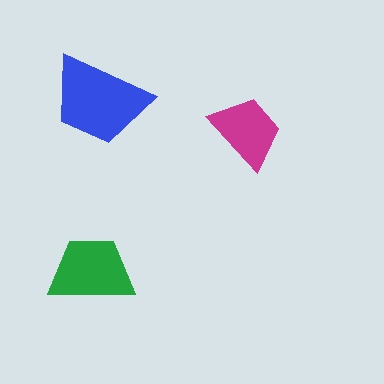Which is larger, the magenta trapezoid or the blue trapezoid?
The blue one.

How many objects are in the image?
There are 3 objects in the image.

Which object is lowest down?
The green trapezoid is bottommost.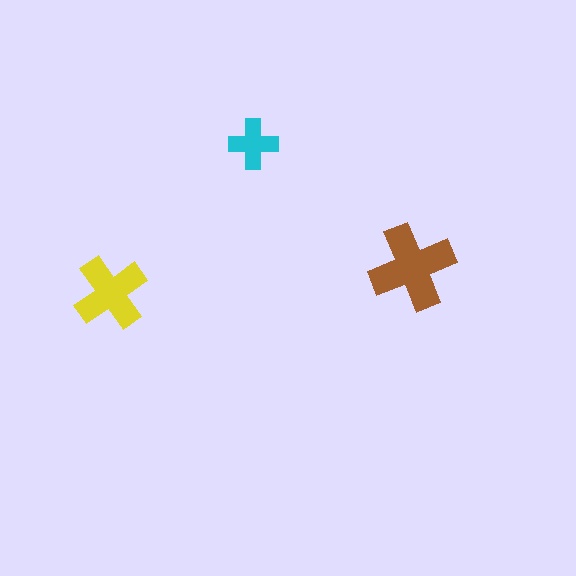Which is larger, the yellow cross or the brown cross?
The brown one.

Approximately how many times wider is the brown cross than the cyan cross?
About 1.5 times wider.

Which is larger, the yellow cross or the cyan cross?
The yellow one.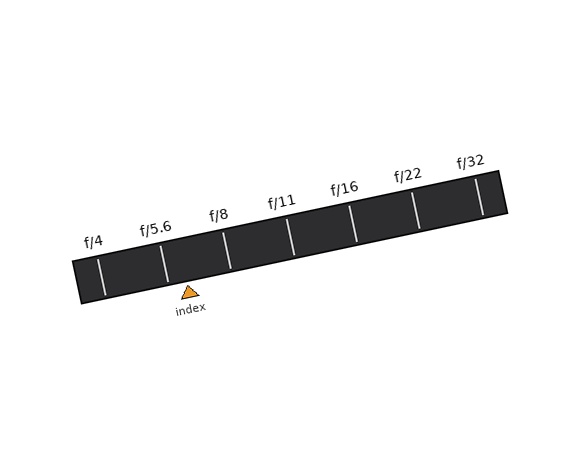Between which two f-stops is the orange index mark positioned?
The index mark is between f/5.6 and f/8.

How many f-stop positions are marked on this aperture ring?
There are 7 f-stop positions marked.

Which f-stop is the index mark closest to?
The index mark is closest to f/5.6.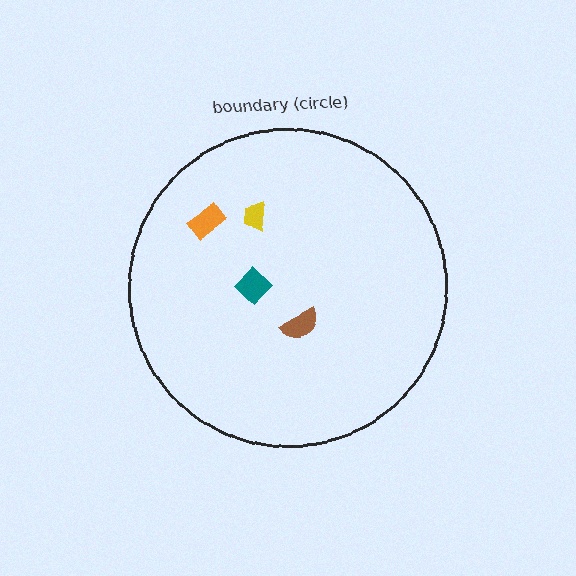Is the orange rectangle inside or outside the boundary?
Inside.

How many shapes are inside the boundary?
4 inside, 0 outside.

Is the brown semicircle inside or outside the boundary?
Inside.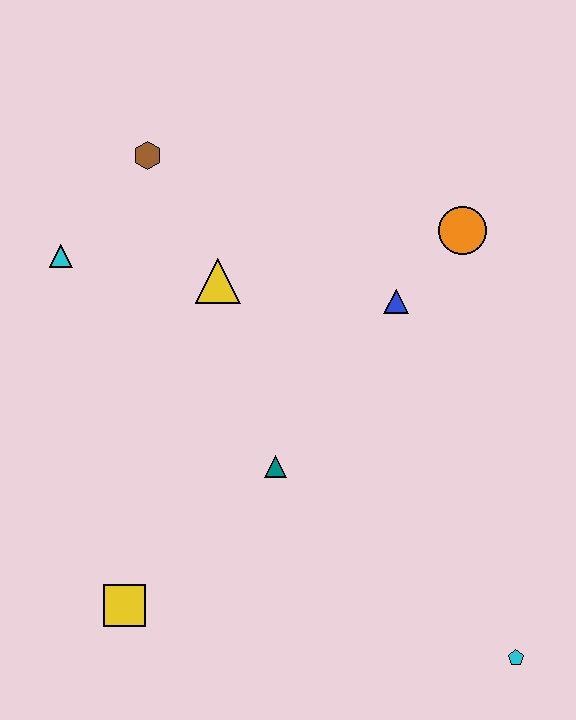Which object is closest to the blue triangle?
The orange circle is closest to the blue triangle.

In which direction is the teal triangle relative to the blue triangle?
The teal triangle is below the blue triangle.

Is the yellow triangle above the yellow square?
Yes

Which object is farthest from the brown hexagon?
The cyan pentagon is farthest from the brown hexagon.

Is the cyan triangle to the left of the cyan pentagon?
Yes